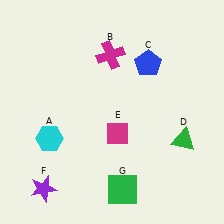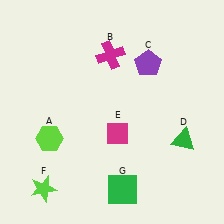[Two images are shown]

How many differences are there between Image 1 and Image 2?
There are 3 differences between the two images.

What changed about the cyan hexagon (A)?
In Image 1, A is cyan. In Image 2, it changed to lime.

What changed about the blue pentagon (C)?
In Image 1, C is blue. In Image 2, it changed to purple.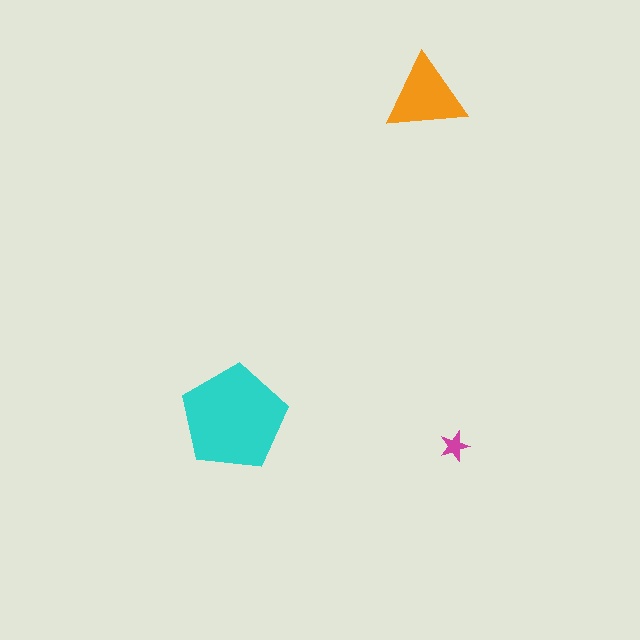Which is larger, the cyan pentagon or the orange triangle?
The cyan pentagon.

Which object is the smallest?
The magenta star.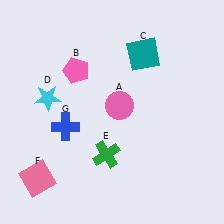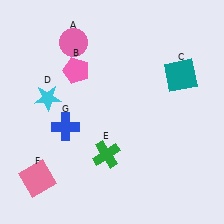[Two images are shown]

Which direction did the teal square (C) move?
The teal square (C) moved right.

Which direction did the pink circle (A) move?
The pink circle (A) moved up.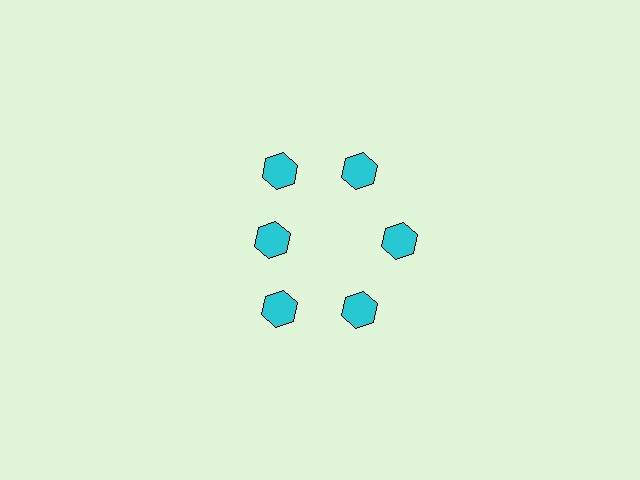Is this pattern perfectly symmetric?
No. The 6 cyan hexagons are arranged in a ring, but one element near the 9 o'clock position is pulled inward toward the center, breaking the 6-fold rotational symmetry.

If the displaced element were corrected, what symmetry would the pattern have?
It would have 6-fold rotational symmetry — the pattern would map onto itself every 60 degrees.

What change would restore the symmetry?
The symmetry would be restored by moving it outward, back onto the ring so that all 6 hexagons sit at equal angles and equal distance from the center.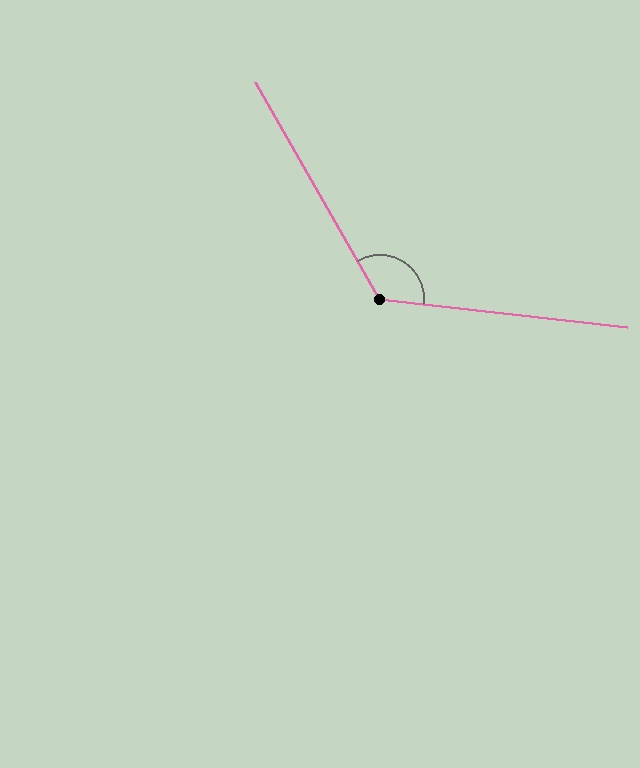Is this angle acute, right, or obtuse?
It is obtuse.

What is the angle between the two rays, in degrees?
Approximately 126 degrees.